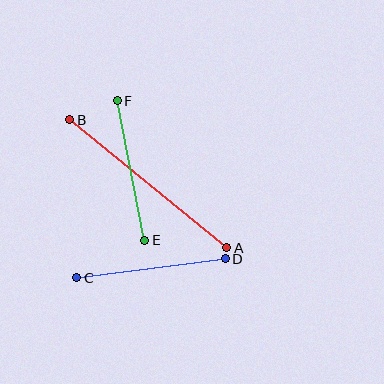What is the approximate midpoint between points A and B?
The midpoint is at approximately (148, 184) pixels.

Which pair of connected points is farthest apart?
Points A and B are farthest apart.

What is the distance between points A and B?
The distance is approximately 202 pixels.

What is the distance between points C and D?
The distance is approximately 150 pixels.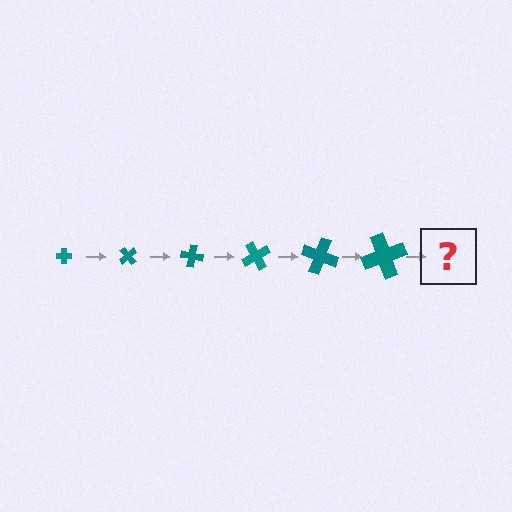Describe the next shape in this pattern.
It should be a cross, larger than the previous one and rotated 300 degrees from the start.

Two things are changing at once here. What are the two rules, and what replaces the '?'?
The two rules are that the cross grows larger each step and it rotates 50 degrees each step. The '?' should be a cross, larger than the previous one and rotated 300 degrees from the start.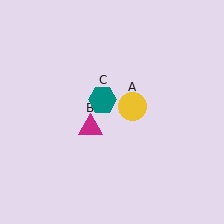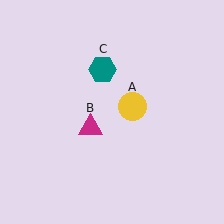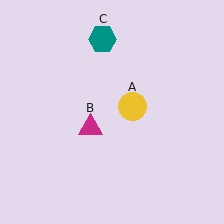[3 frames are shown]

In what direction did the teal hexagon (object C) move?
The teal hexagon (object C) moved up.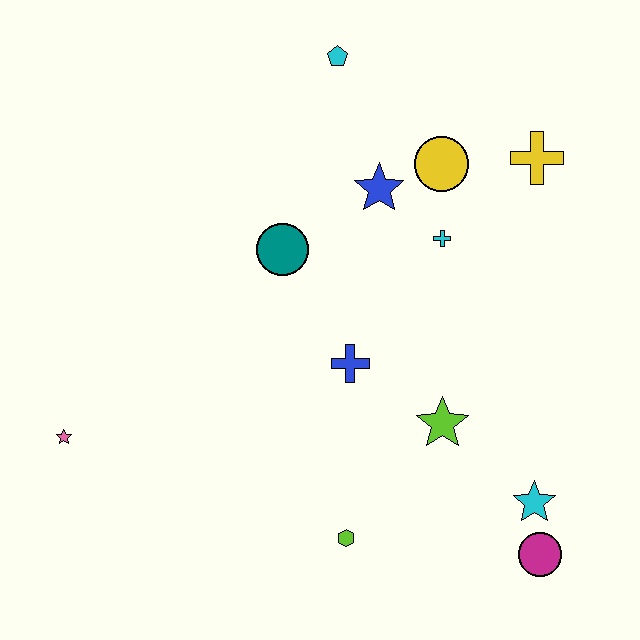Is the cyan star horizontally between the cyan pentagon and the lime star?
No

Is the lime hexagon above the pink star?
No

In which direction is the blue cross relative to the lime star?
The blue cross is to the left of the lime star.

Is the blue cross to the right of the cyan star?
No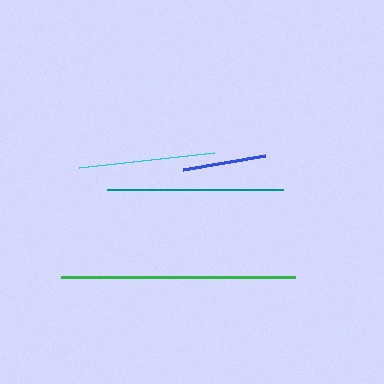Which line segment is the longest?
The green line is the longest at approximately 234 pixels.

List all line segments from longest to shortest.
From longest to shortest: green, teal, cyan, blue.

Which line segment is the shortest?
The blue line is the shortest at approximately 83 pixels.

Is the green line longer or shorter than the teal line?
The green line is longer than the teal line.